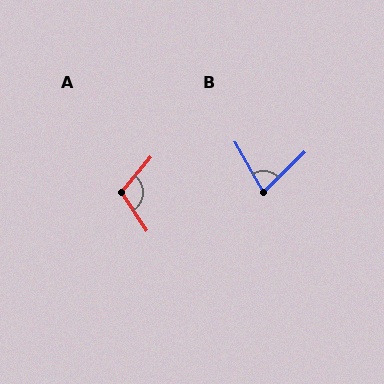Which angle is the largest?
A, at approximately 107 degrees.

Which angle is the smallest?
B, at approximately 76 degrees.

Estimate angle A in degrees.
Approximately 107 degrees.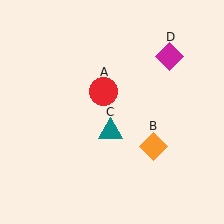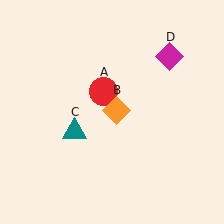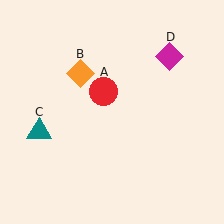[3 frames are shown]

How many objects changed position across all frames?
2 objects changed position: orange diamond (object B), teal triangle (object C).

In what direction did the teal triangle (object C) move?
The teal triangle (object C) moved left.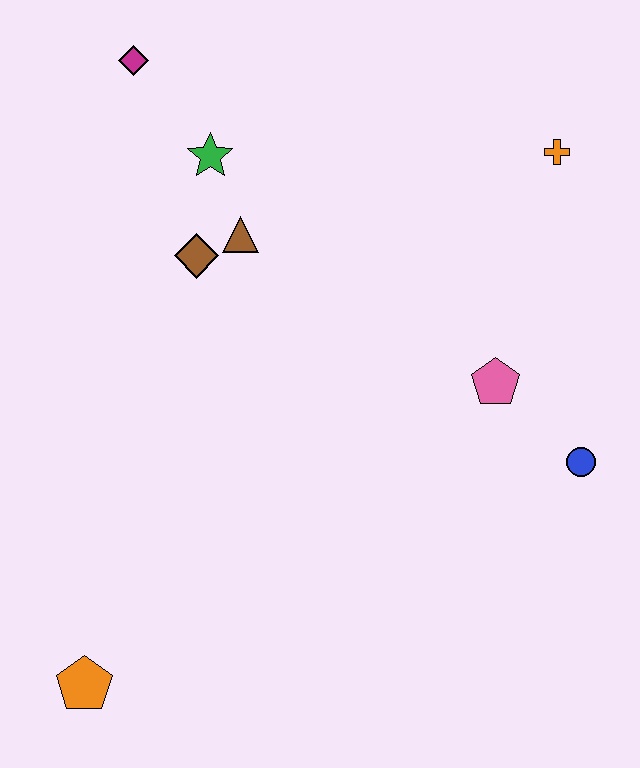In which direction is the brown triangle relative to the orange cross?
The brown triangle is to the left of the orange cross.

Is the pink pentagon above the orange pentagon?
Yes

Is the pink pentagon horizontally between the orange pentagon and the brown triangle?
No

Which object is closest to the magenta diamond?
The green star is closest to the magenta diamond.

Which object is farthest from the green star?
The orange pentagon is farthest from the green star.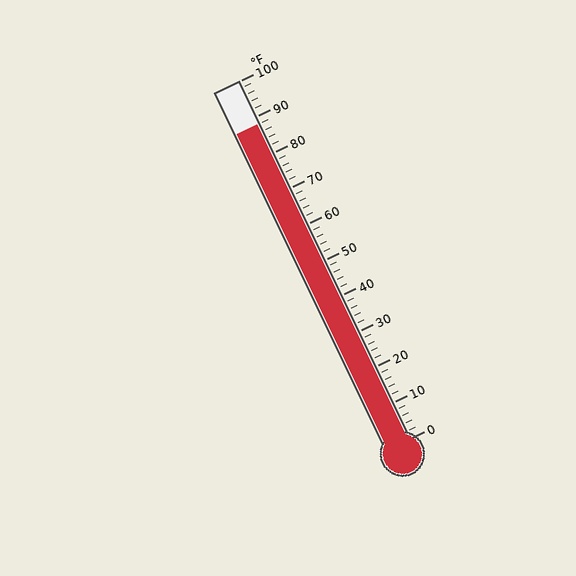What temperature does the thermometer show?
The thermometer shows approximately 88°F.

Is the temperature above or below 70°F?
The temperature is above 70°F.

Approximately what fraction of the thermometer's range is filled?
The thermometer is filled to approximately 90% of its range.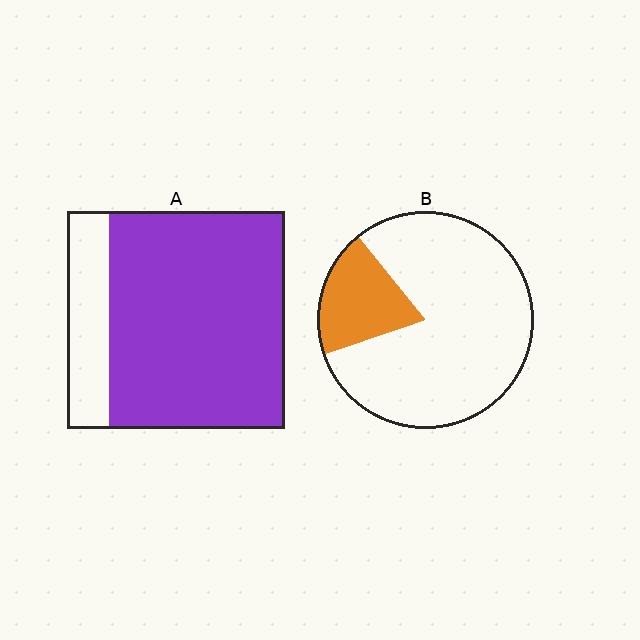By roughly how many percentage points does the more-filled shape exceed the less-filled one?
By roughly 60 percentage points (A over B).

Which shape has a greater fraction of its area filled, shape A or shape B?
Shape A.